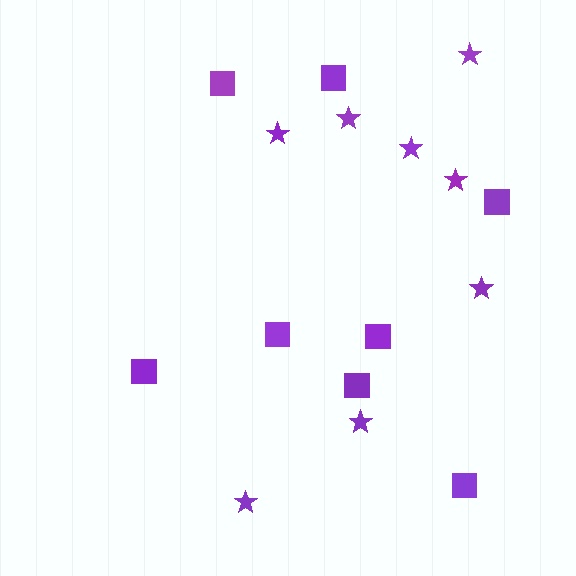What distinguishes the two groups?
There are 2 groups: one group of stars (8) and one group of squares (8).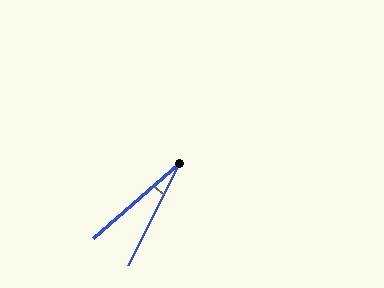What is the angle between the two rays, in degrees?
Approximately 23 degrees.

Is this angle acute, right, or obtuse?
It is acute.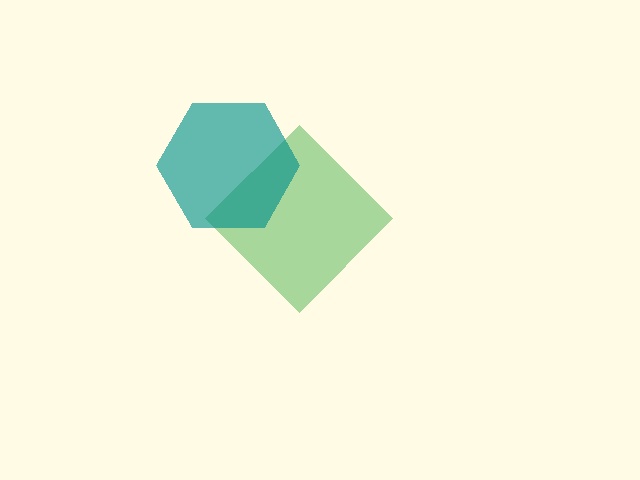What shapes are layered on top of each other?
The layered shapes are: a green diamond, a teal hexagon.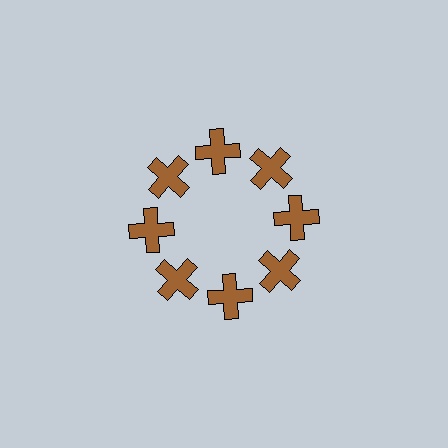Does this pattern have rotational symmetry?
Yes, this pattern has 8-fold rotational symmetry. It looks the same after rotating 45 degrees around the center.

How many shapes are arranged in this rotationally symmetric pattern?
There are 8 shapes, arranged in 8 groups of 1.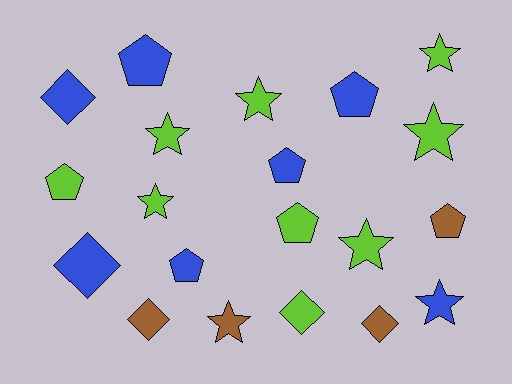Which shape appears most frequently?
Star, with 8 objects.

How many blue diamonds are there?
There are 2 blue diamonds.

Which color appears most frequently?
Lime, with 9 objects.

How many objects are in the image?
There are 20 objects.